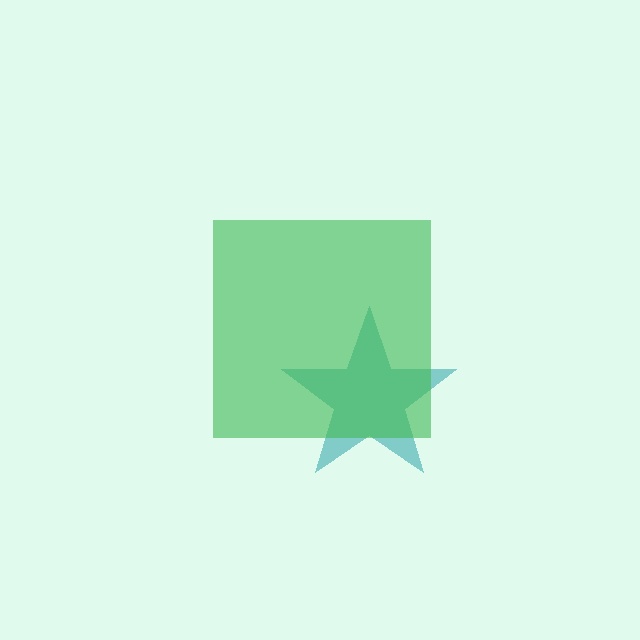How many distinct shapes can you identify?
There are 2 distinct shapes: a teal star, a green square.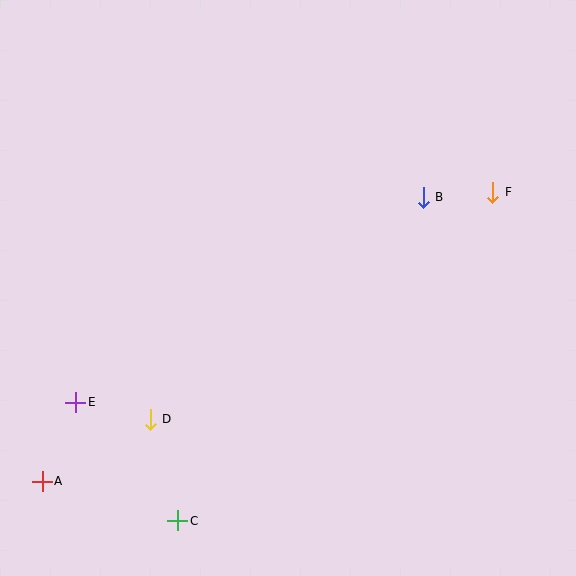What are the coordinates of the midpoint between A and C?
The midpoint between A and C is at (110, 501).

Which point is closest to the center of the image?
Point B at (423, 197) is closest to the center.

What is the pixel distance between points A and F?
The distance between A and F is 535 pixels.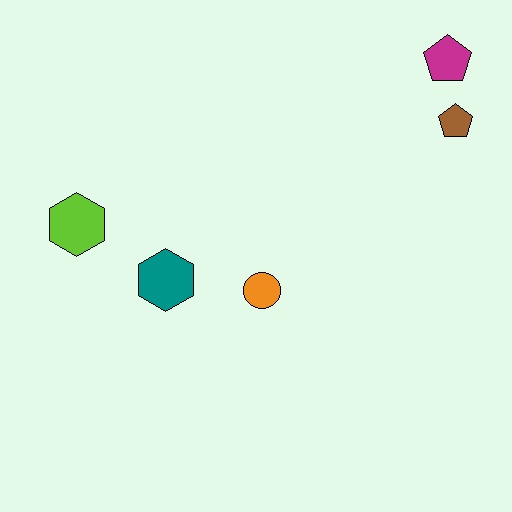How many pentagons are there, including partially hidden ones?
There are 2 pentagons.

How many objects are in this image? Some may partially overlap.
There are 5 objects.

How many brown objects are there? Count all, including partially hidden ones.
There is 1 brown object.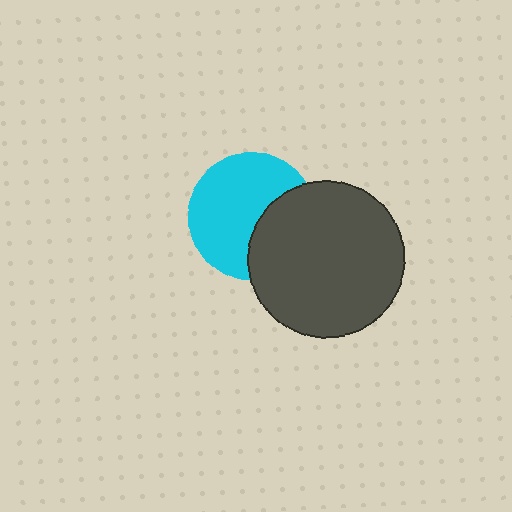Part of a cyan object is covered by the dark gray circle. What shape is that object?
It is a circle.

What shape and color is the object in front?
The object in front is a dark gray circle.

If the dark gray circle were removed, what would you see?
You would see the complete cyan circle.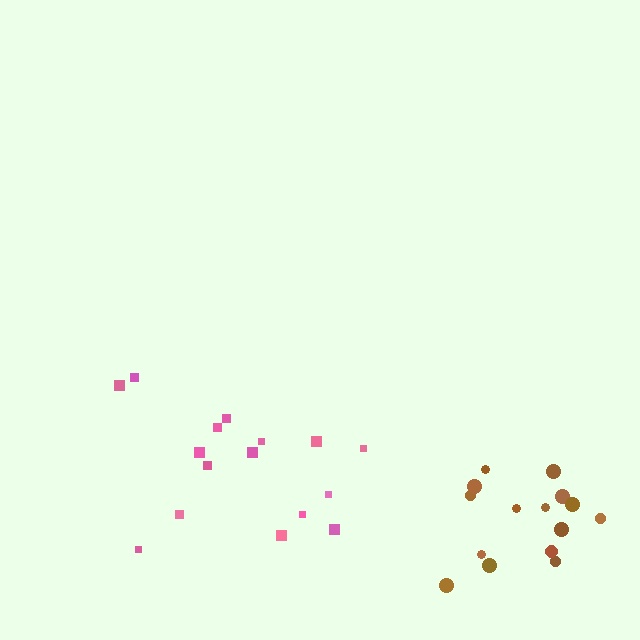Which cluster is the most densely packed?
Brown.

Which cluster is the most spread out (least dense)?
Pink.